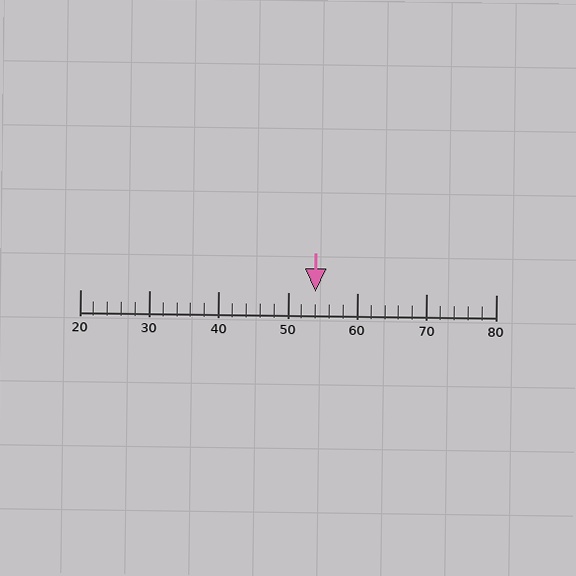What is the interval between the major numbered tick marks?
The major tick marks are spaced 10 units apart.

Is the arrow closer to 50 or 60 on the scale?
The arrow is closer to 50.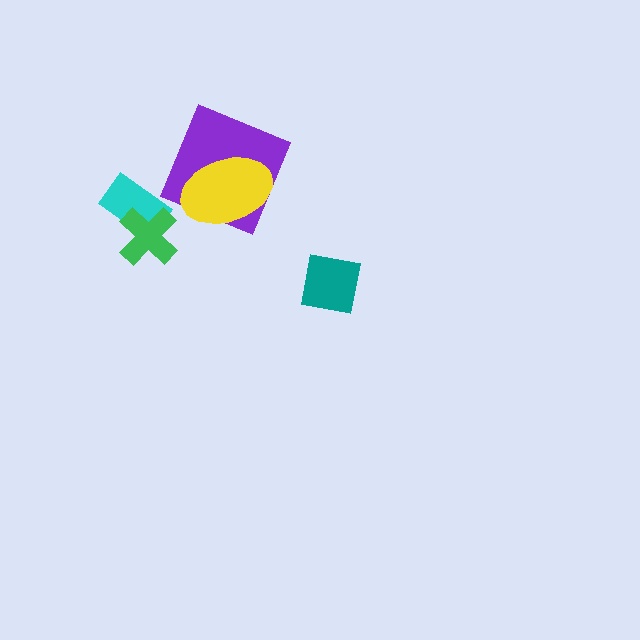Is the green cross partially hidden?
No, no other shape covers it.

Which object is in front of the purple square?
The yellow ellipse is in front of the purple square.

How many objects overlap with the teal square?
0 objects overlap with the teal square.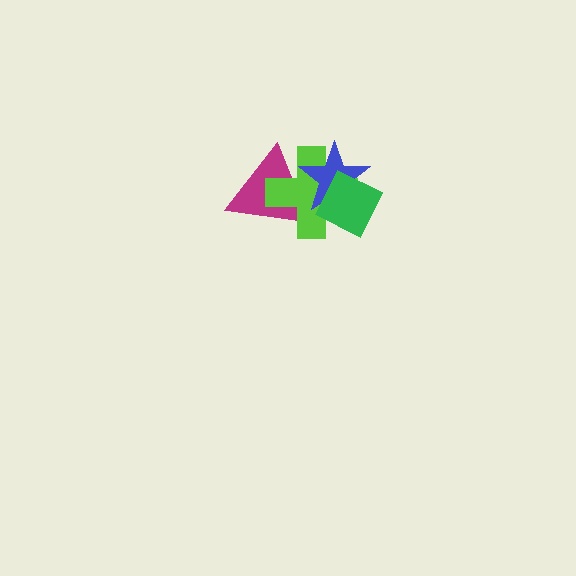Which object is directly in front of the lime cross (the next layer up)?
The blue star is directly in front of the lime cross.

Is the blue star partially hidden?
Yes, it is partially covered by another shape.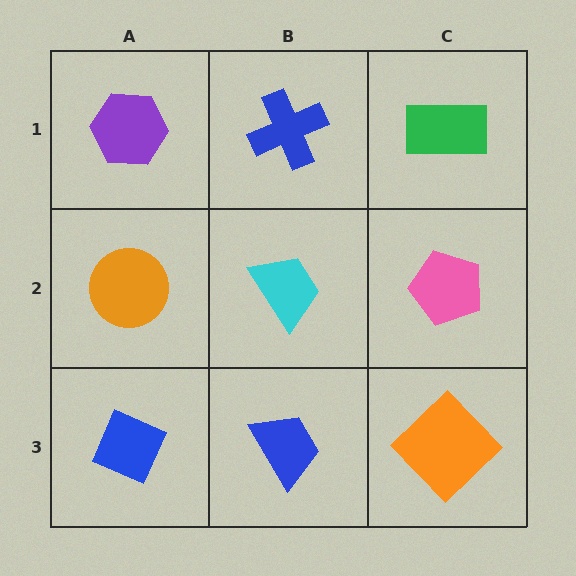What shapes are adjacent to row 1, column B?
A cyan trapezoid (row 2, column B), a purple hexagon (row 1, column A), a green rectangle (row 1, column C).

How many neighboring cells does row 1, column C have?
2.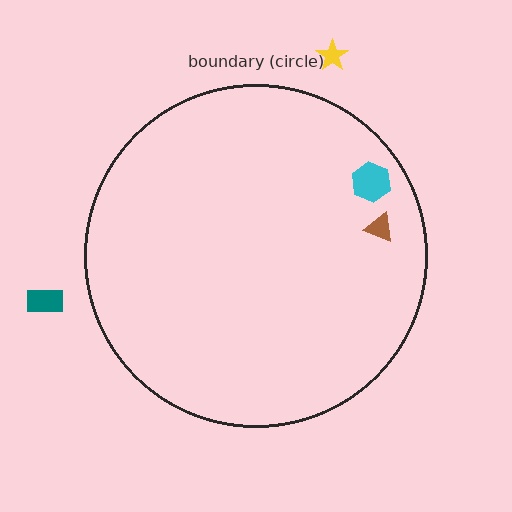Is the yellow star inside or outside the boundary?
Outside.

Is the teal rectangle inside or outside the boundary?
Outside.